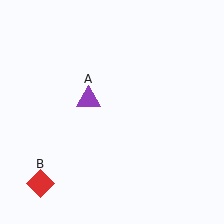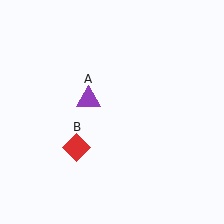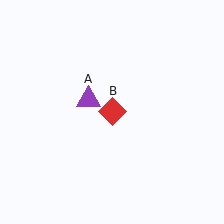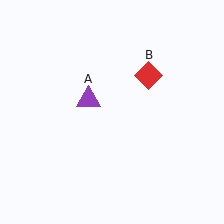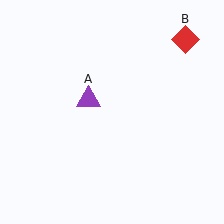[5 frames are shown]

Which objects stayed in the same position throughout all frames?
Purple triangle (object A) remained stationary.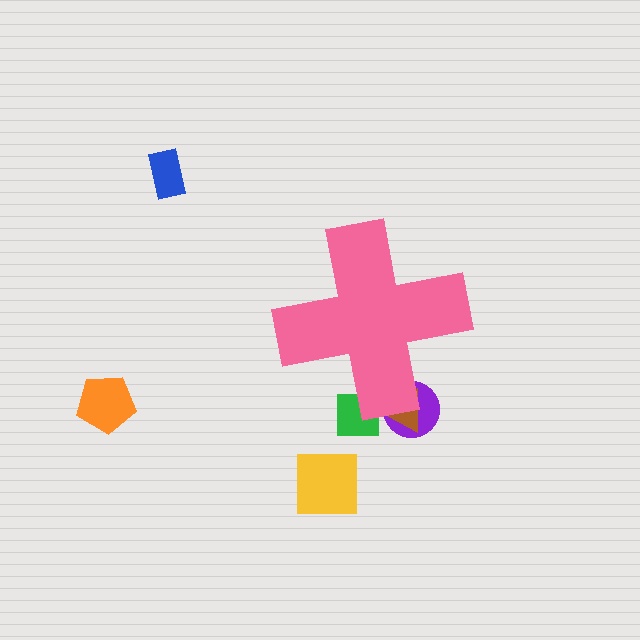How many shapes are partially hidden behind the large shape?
3 shapes are partially hidden.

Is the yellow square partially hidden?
No, the yellow square is fully visible.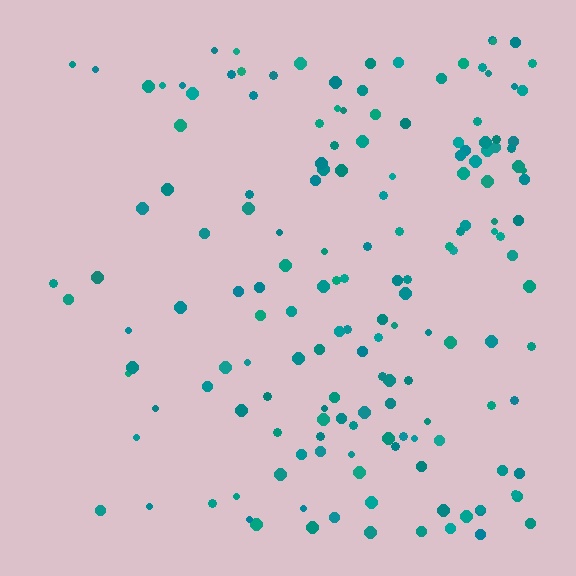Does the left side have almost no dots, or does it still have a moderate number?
Still a moderate number, just noticeably fewer than the right.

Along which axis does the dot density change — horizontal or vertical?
Horizontal.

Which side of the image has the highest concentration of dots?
The right.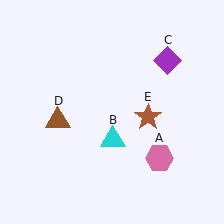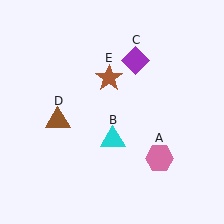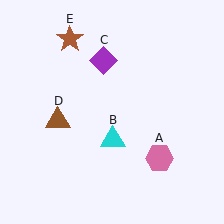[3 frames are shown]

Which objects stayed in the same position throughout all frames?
Pink hexagon (object A) and cyan triangle (object B) and brown triangle (object D) remained stationary.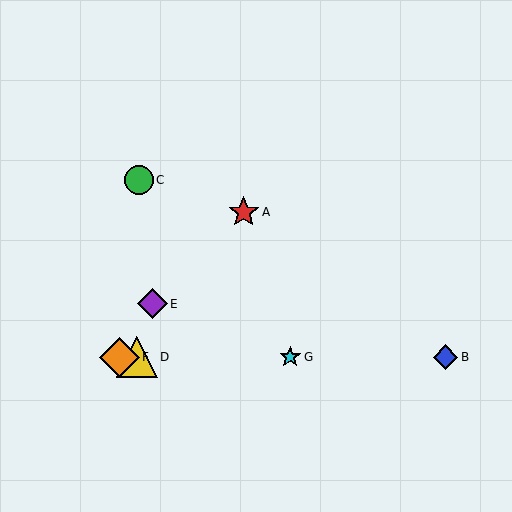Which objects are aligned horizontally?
Objects B, D, F, G are aligned horizontally.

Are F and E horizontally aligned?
No, F is at y≈357 and E is at y≈304.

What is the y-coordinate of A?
Object A is at y≈212.